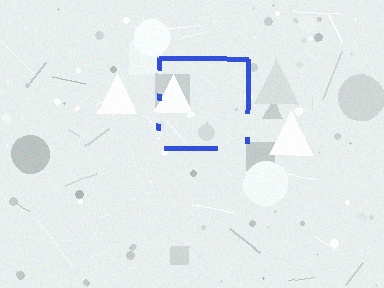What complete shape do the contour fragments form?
The contour fragments form a square.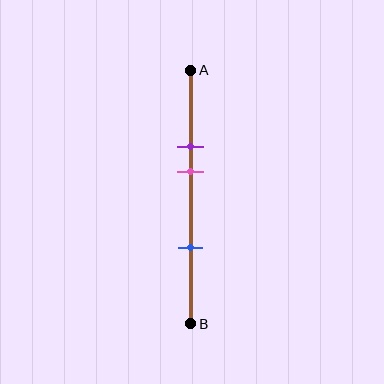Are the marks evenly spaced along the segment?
No, the marks are not evenly spaced.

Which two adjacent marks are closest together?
The purple and pink marks are the closest adjacent pair.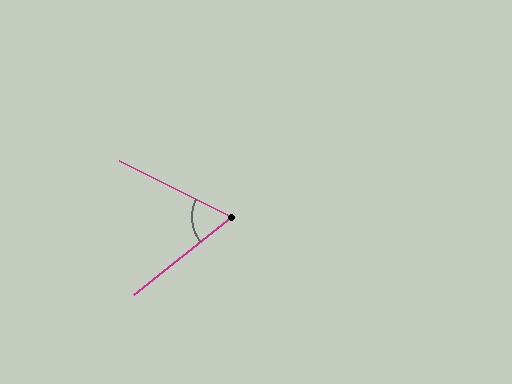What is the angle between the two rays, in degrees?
Approximately 65 degrees.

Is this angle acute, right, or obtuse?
It is acute.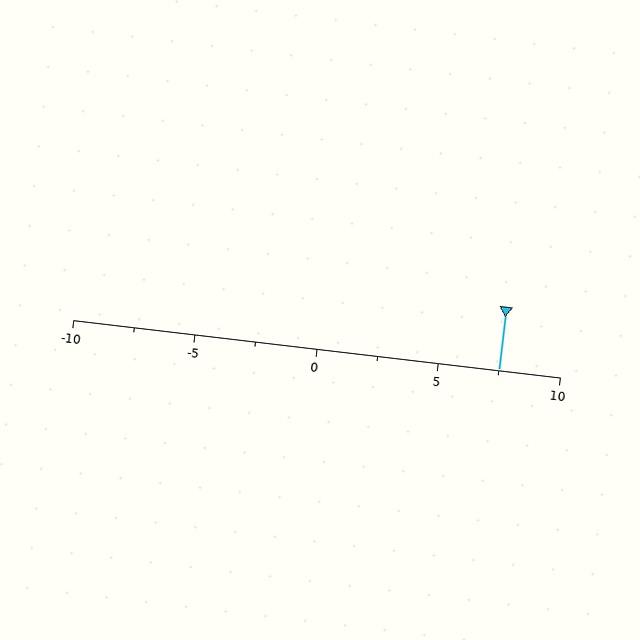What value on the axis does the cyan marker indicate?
The marker indicates approximately 7.5.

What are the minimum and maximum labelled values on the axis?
The axis runs from -10 to 10.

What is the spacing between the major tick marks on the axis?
The major ticks are spaced 5 apart.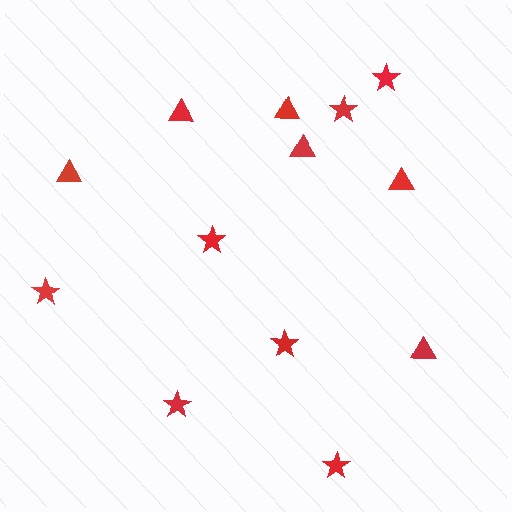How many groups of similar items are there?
There are 2 groups: one group of triangles (6) and one group of stars (7).